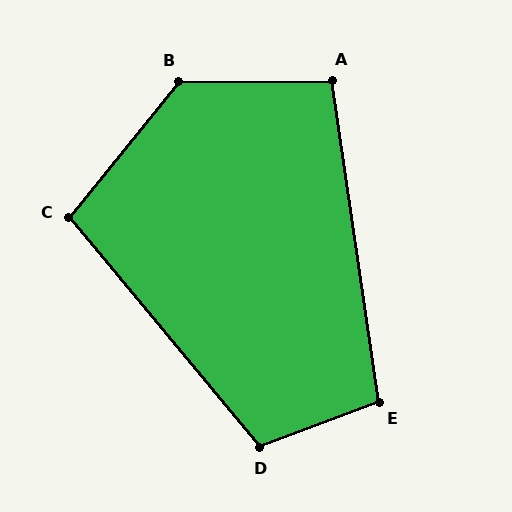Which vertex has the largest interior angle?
B, at approximately 129 degrees.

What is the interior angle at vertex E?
Approximately 102 degrees (obtuse).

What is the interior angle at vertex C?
Approximately 102 degrees (obtuse).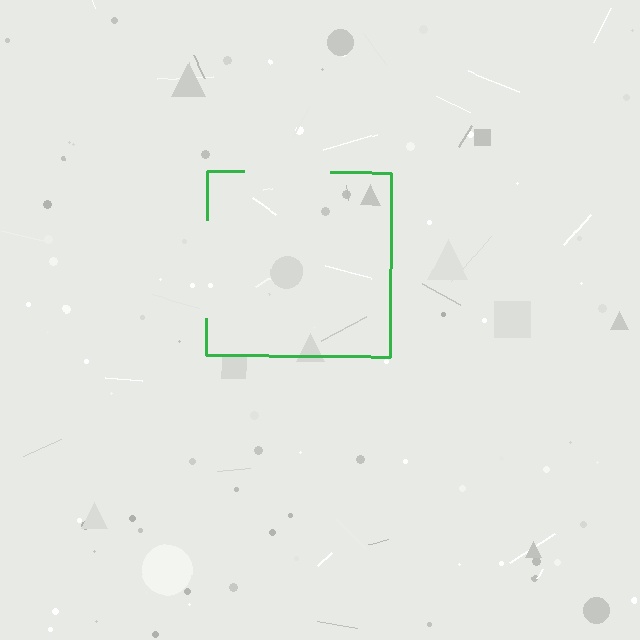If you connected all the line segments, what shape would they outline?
They would outline a square.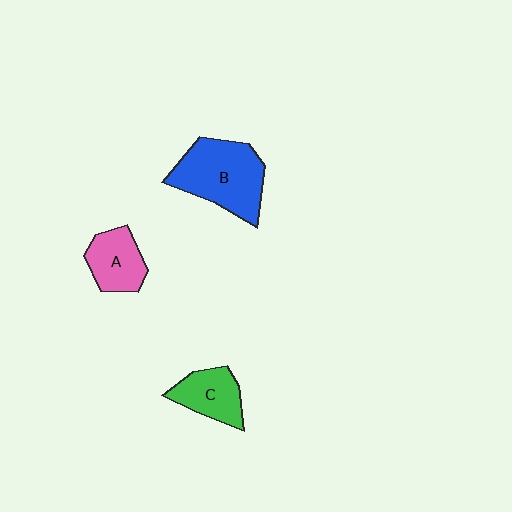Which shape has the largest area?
Shape B (blue).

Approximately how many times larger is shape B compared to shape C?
Approximately 1.8 times.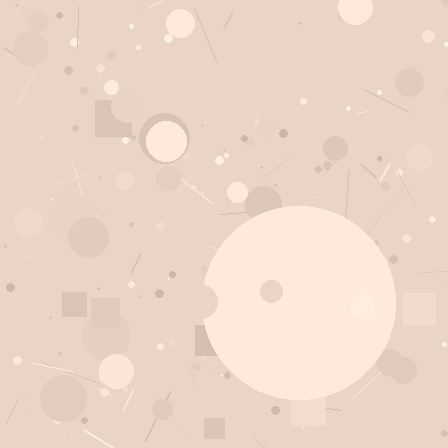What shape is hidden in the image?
A circle is hidden in the image.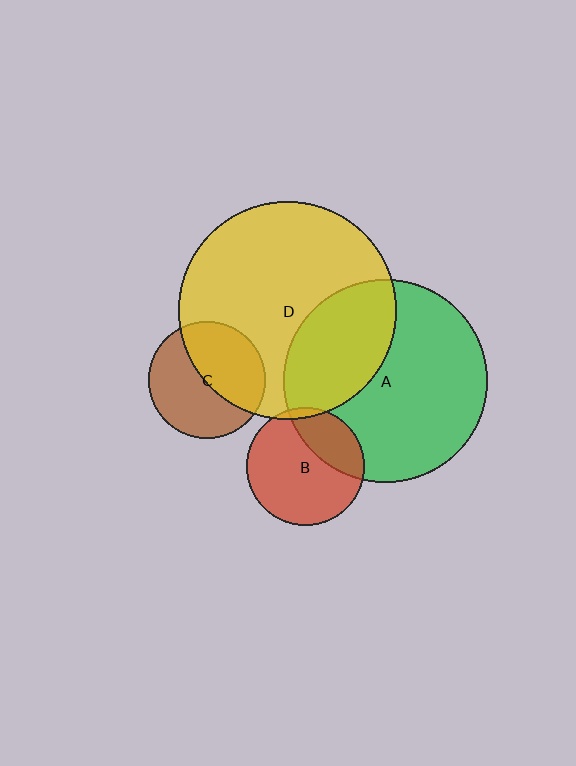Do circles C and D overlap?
Yes.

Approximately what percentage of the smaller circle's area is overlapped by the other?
Approximately 45%.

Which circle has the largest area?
Circle D (yellow).